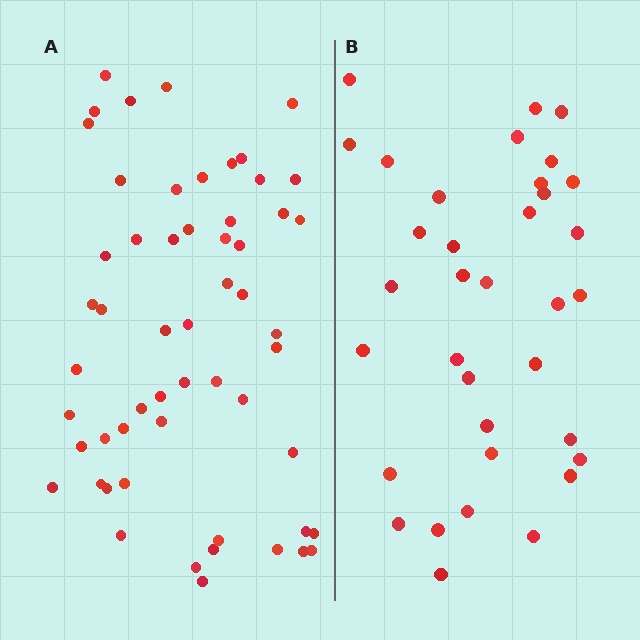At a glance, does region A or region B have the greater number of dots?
Region A (the left region) has more dots.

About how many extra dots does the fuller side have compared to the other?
Region A has approximately 20 more dots than region B.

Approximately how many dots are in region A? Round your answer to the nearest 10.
About 60 dots. (The exact count is 56, which rounds to 60.)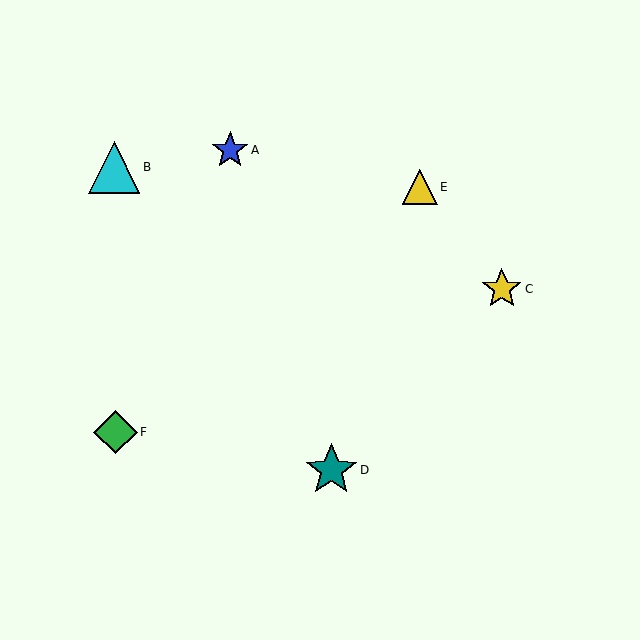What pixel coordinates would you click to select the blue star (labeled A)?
Click at (230, 150) to select the blue star A.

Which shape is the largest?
The teal star (labeled D) is the largest.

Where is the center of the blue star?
The center of the blue star is at (230, 150).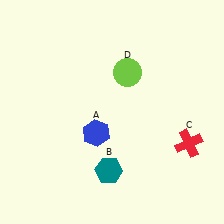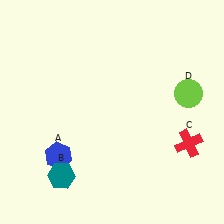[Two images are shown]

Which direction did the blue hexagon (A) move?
The blue hexagon (A) moved left.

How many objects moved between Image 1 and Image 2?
3 objects moved between the two images.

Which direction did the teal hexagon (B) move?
The teal hexagon (B) moved left.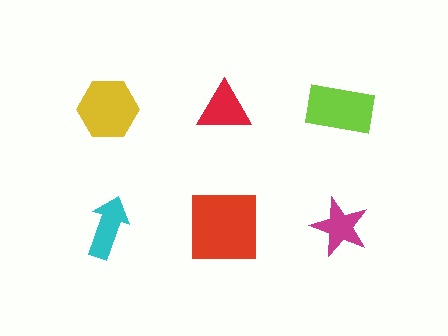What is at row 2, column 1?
A cyan arrow.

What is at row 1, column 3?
A lime rectangle.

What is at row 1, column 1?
A yellow hexagon.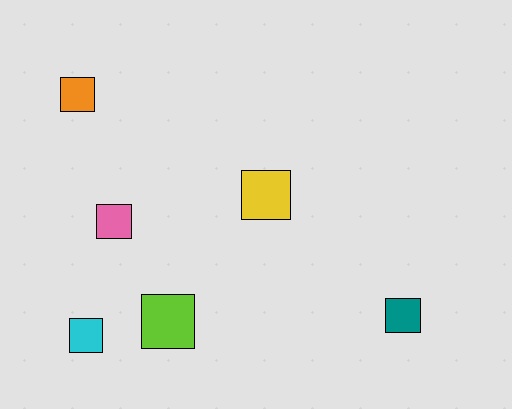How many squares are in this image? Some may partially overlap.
There are 6 squares.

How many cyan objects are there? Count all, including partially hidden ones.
There is 1 cyan object.